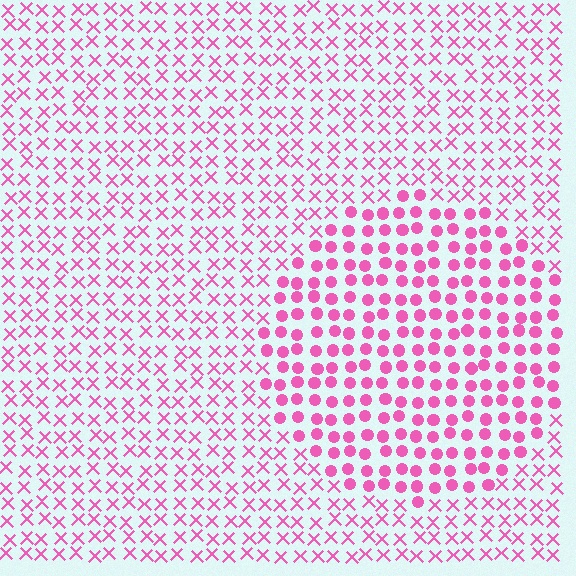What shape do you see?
I see a circle.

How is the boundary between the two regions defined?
The boundary is defined by a change in element shape: circles inside vs. X marks outside. All elements share the same color and spacing.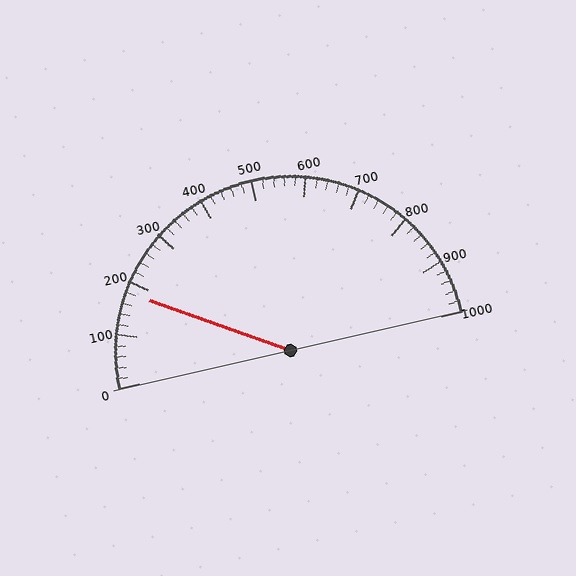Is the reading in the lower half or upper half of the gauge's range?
The reading is in the lower half of the range (0 to 1000).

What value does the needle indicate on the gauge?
The needle indicates approximately 180.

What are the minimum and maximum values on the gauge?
The gauge ranges from 0 to 1000.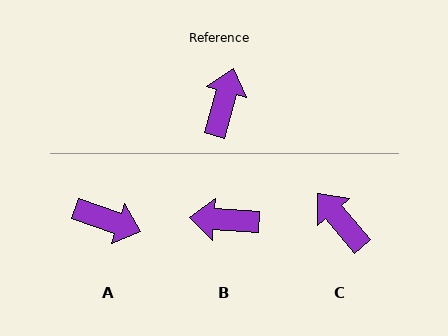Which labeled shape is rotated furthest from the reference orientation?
B, about 102 degrees away.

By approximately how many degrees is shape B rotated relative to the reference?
Approximately 102 degrees counter-clockwise.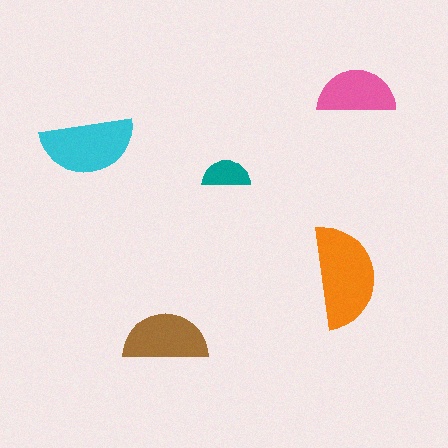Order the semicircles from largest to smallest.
the orange one, the cyan one, the brown one, the pink one, the teal one.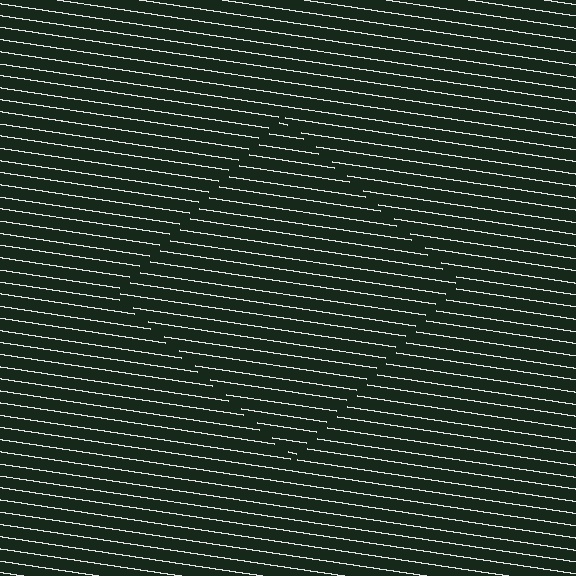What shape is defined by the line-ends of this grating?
An illusory square. The interior of the shape contains the same grating, shifted by half a period — the contour is defined by the phase discontinuity where line-ends from the inner and outer gratings abut.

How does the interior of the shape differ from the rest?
The interior of the shape contains the same grating, shifted by half a period — the contour is defined by the phase discontinuity where line-ends from the inner and outer gratings abut.